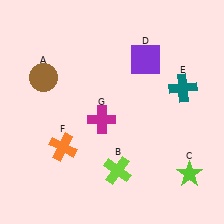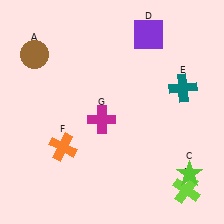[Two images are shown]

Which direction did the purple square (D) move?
The purple square (D) moved up.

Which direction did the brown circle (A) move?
The brown circle (A) moved up.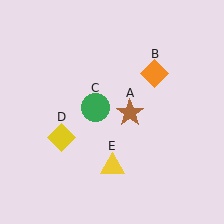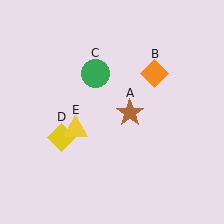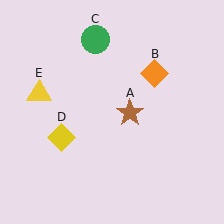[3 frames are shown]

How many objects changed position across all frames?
2 objects changed position: green circle (object C), yellow triangle (object E).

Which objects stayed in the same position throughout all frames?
Brown star (object A) and orange diamond (object B) and yellow diamond (object D) remained stationary.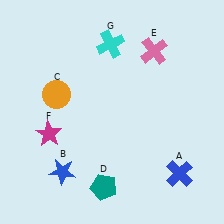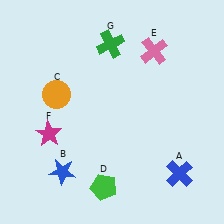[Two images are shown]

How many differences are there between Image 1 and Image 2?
There are 2 differences between the two images.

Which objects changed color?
D changed from teal to green. G changed from cyan to green.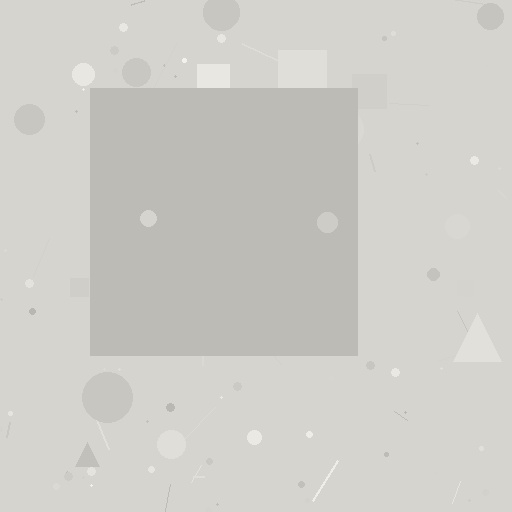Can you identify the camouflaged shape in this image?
The camouflaged shape is a square.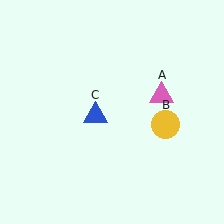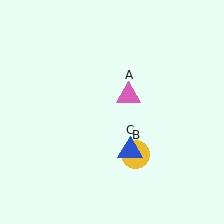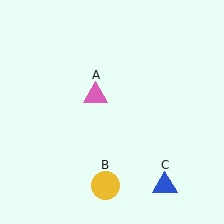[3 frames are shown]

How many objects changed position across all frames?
3 objects changed position: pink triangle (object A), yellow circle (object B), blue triangle (object C).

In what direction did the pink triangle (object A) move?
The pink triangle (object A) moved left.